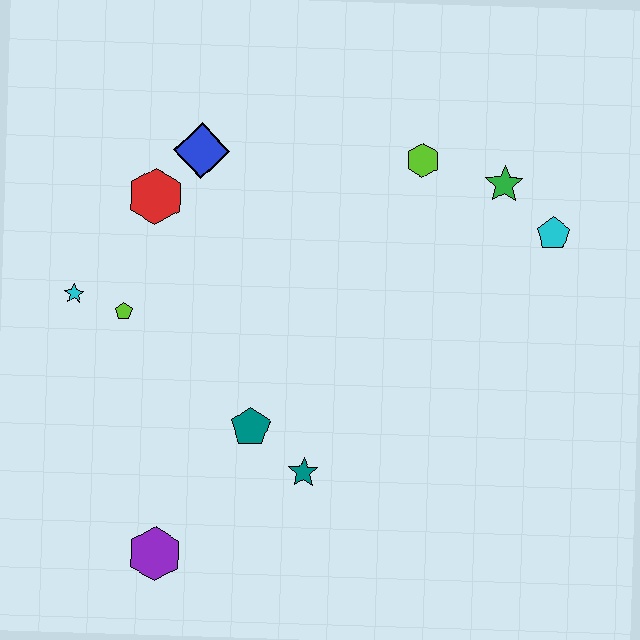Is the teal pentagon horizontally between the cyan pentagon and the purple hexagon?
Yes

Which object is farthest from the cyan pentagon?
The purple hexagon is farthest from the cyan pentagon.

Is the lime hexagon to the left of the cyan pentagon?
Yes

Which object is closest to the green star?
The cyan pentagon is closest to the green star.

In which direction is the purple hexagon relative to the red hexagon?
The purple hexagon is below the red hexagon.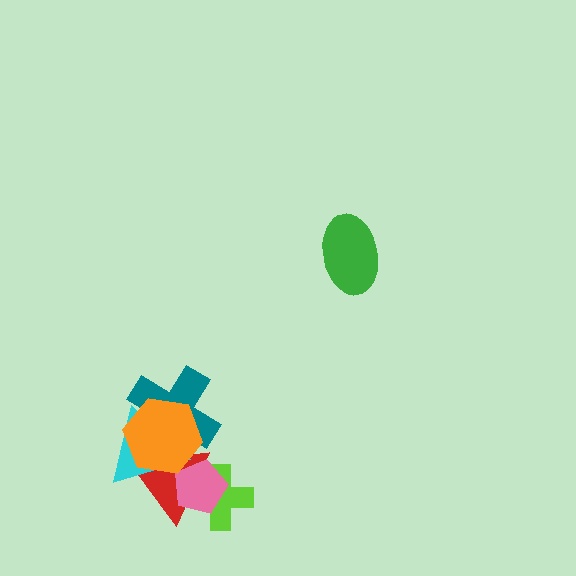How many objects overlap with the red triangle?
5 objects overlap with the red triangle.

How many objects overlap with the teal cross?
3 objects overlap with the teal cross.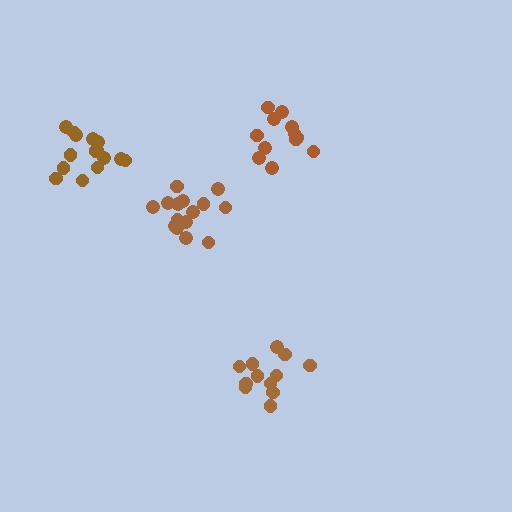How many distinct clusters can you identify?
There are 4 distinct clusters.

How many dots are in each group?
Group 1: 12 dots, Group 2: 15 dots, Group 3: 16 dots, Group 4: 12 dots (55 total).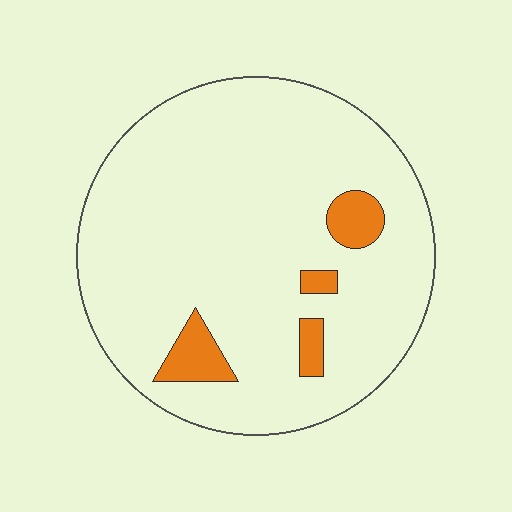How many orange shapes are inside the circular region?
4.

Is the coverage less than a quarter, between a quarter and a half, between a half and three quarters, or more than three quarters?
Less than a quarter.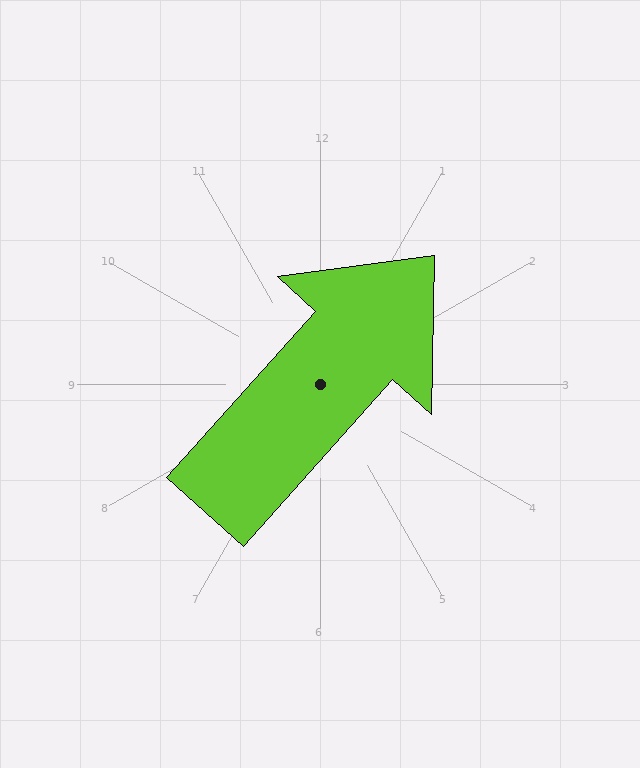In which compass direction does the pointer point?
Northeast.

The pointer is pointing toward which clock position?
Roughly 1 o'clock.